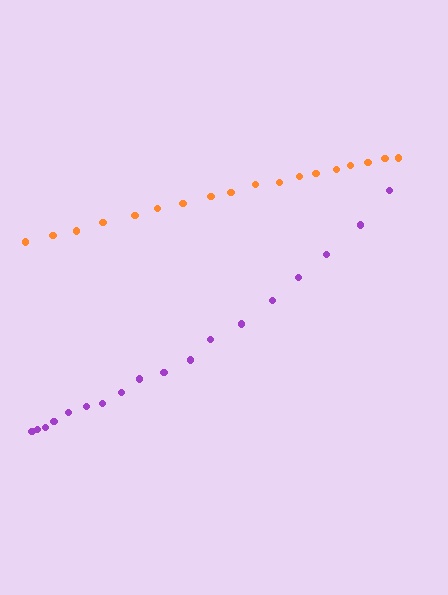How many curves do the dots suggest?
There are 2 distinct paths.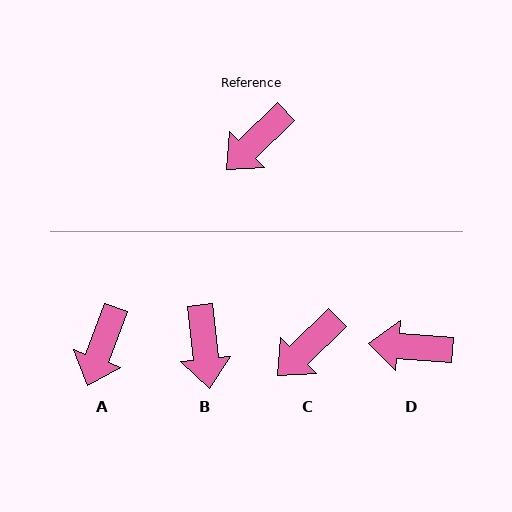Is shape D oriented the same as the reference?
No, it is off by about 49 degrees.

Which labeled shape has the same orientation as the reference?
C.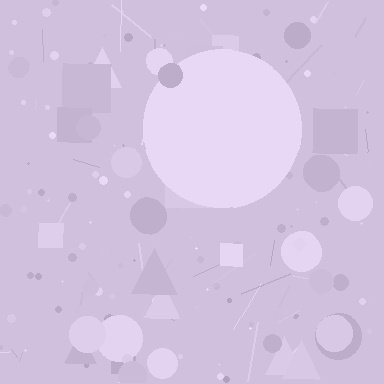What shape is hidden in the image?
A circle is hidden in the image.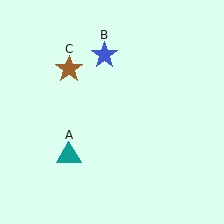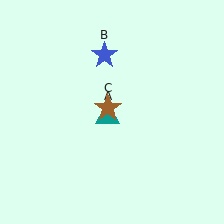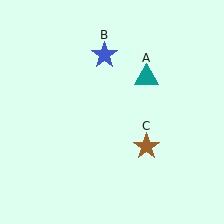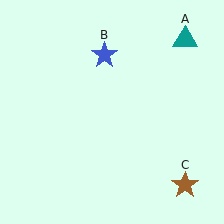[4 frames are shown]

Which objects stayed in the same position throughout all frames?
Blue star (object B) remained stationary.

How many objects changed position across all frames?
2 objects changed position: teal triangle (object A), brown star (object C).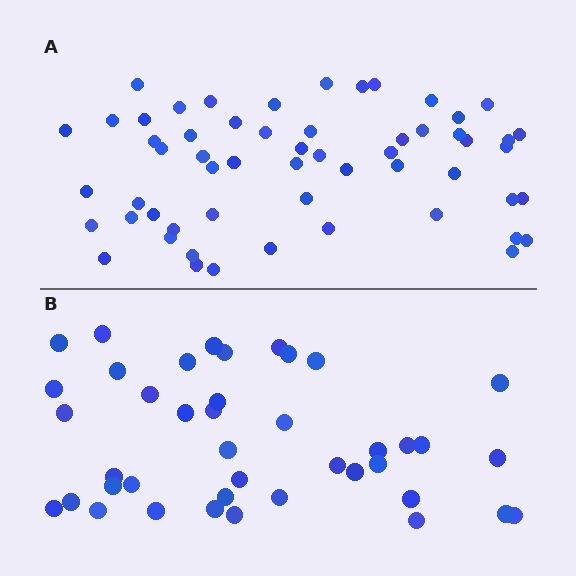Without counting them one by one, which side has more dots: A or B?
Region A (the top region) has more dots.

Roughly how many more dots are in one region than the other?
Region A has approximately 15 more dots than region B.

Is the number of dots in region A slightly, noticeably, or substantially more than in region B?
Region A has noticeably more, but not dramatically so. The ratio is roughly 1.4 to 1.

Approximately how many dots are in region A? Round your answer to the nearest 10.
About 60 dots. (The exact count is 57, which rounds to 60.)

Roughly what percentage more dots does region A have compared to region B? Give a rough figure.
About 40% more.